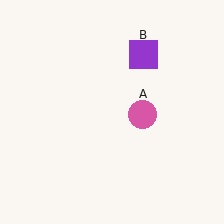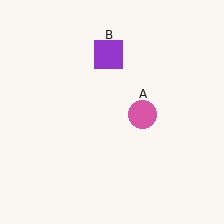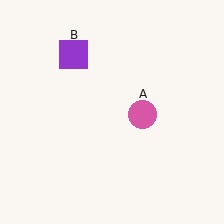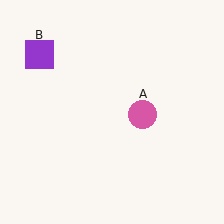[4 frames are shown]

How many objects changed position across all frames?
1 object changed position: purple square (object B).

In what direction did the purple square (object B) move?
The purple square (object B) moved left.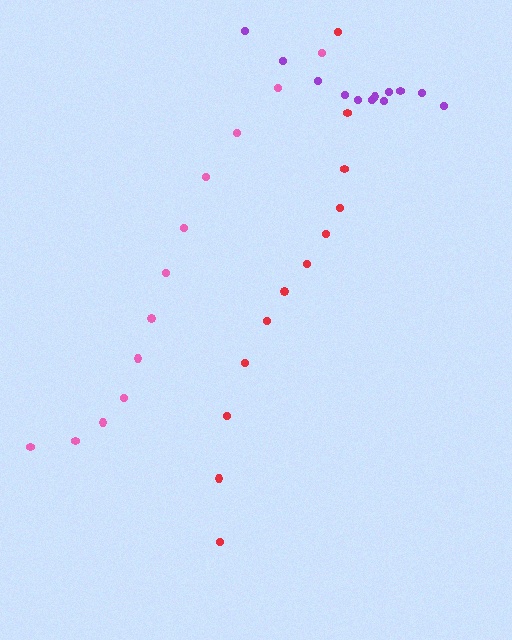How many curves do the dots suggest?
There are 3 distinct paths.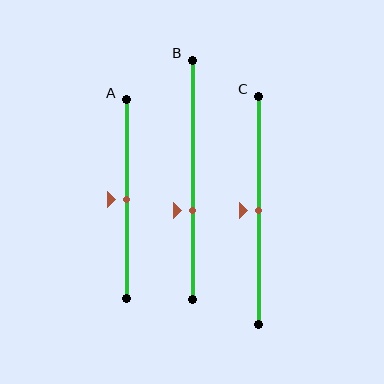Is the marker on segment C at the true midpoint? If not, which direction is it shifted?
Yes, the marker on segment C is at the true midpoint.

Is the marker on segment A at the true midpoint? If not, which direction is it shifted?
Yes, the marker on segment A is at the true midpoint.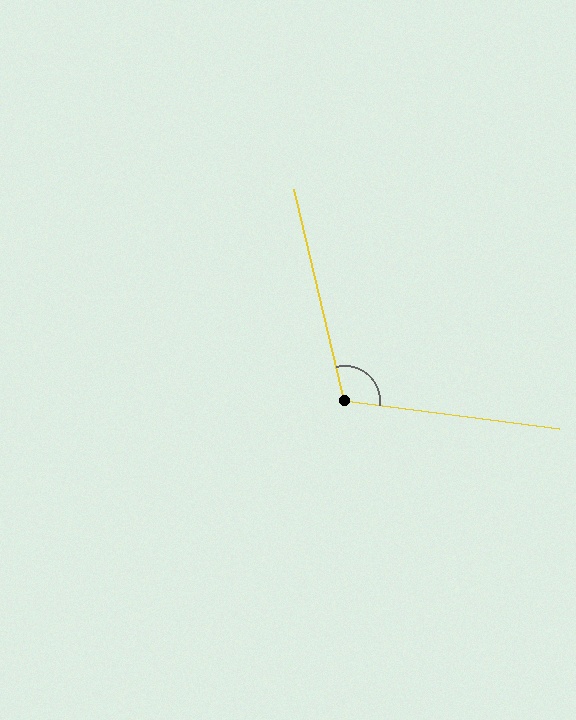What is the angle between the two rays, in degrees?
Approximately 111 degrees.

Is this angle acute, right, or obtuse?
It is obtuse.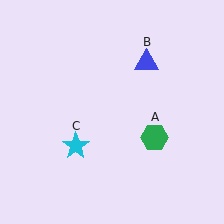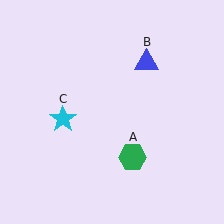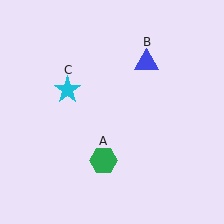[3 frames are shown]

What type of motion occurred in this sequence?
The green hexagon (object A), cyan star (object C) rotated clockwise around the center of the scene.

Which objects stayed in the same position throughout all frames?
Blue triangle (object B) remained stationary.